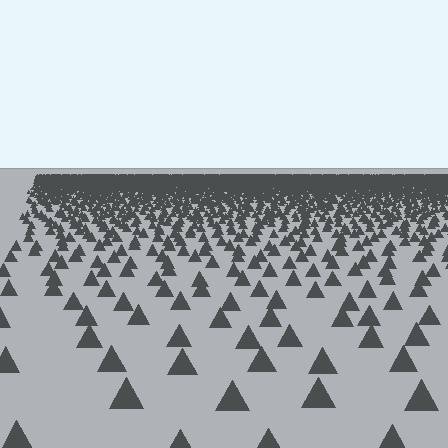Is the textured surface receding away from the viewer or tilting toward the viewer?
The surface is receding away from the viewer. Texture elements get smaller and denser toward the top.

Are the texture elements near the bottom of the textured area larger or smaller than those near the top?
Larger. Near the bottom, elements are closer to the viewer and appear at a bigger on-screen size.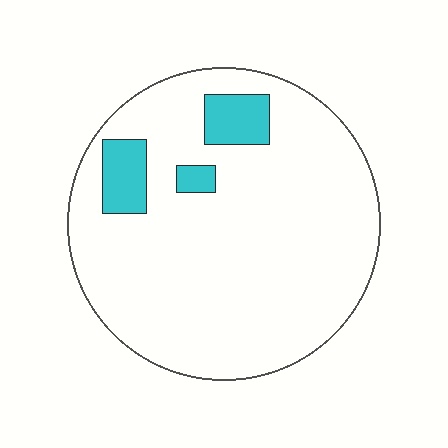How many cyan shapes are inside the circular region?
3.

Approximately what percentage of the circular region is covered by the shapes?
Approximately 10%.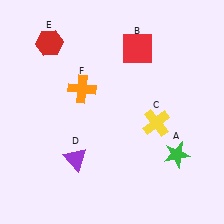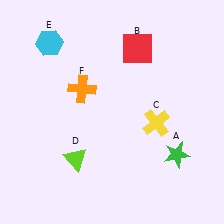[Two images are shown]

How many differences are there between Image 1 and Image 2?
There are 2 differences between the two images.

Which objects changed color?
D changed from purple to lime. E changed from red to cyan.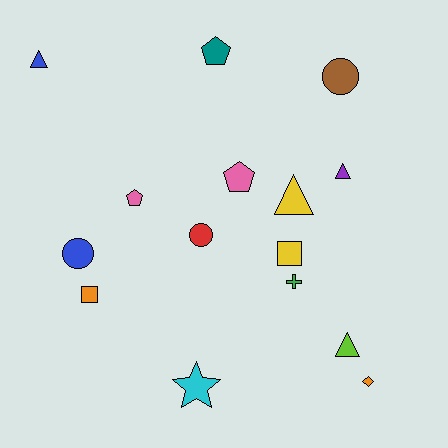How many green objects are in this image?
There is 1 green object.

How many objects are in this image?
There are 15 objects.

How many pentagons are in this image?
There are 3 pentagons.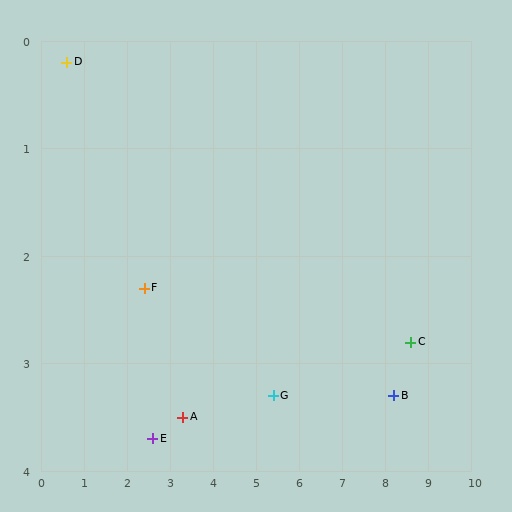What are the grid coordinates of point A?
Point A is at approximately (3.3, 3.5).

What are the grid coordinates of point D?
Point D is at approximately (0.6, 0.2).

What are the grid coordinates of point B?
Point B is at approximately (8.2, 3.3).